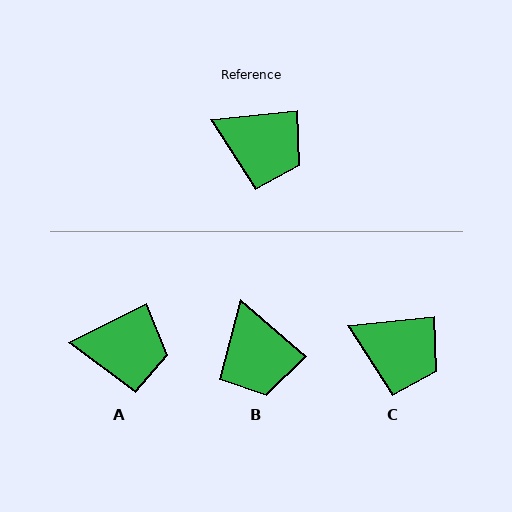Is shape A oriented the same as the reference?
No, it is off by about 20 degrees.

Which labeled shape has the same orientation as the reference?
C.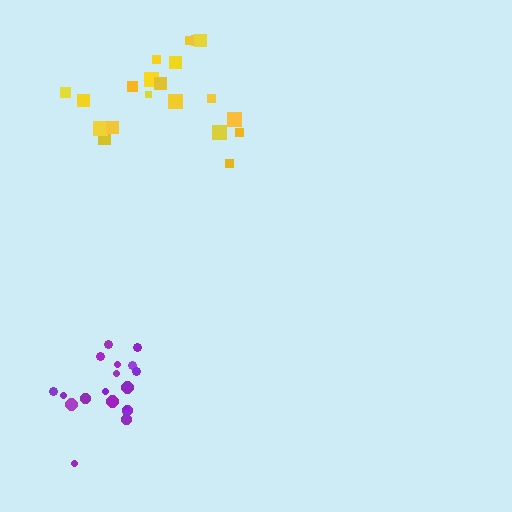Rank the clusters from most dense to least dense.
purple, yellow.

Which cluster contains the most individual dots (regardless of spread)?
Yellow (20).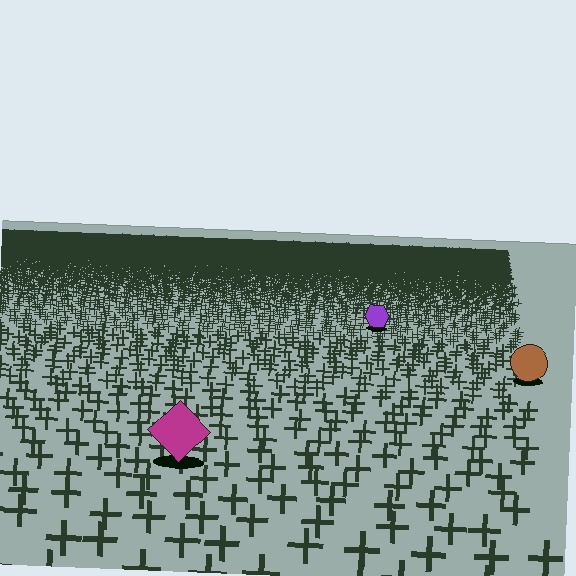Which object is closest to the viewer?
The magenta diamond is closest. The texture marks near it are larger and more spread out.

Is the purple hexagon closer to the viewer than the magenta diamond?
No. The magenta diamond is closer — you can tell from the texture gradient: the ground texture is coarser near it.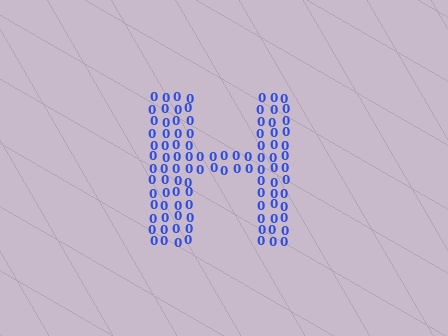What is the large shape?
The large shape is the letter H.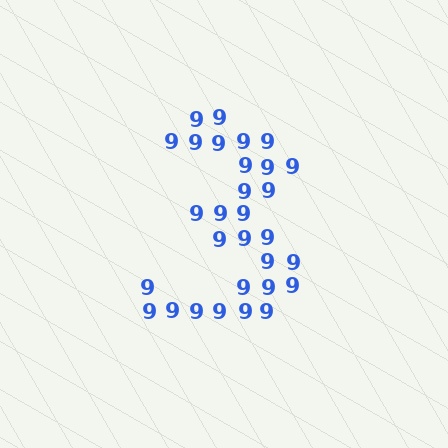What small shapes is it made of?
It is made of small digit 9's.